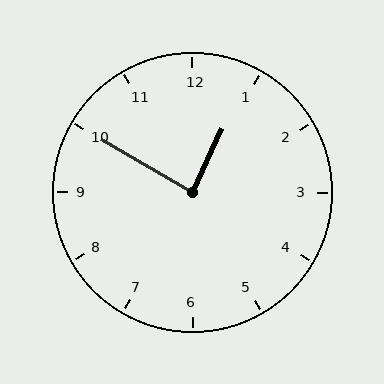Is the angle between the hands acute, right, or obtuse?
It is right.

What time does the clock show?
12:50.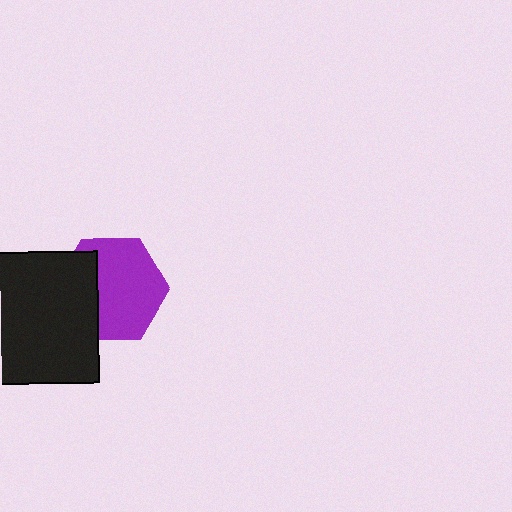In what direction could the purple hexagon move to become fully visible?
The purple hexagon could move right. That would shift it out from behind the black square entirely.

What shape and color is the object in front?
The object in front is a black square.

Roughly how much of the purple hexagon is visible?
Most of it is visible (roughly 67%).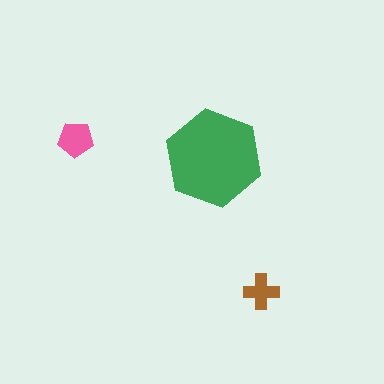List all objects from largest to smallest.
The green hexagon, the pink pentagon, the brown cross.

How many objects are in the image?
There are 3 objects in the image.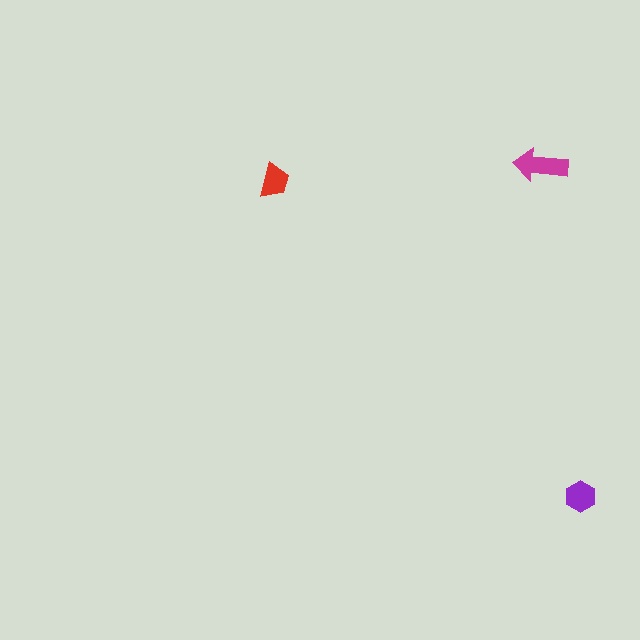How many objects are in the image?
There are 3 objects in the image.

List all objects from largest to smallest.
The magenta arrow, the purple hexagon, the red trapezoid.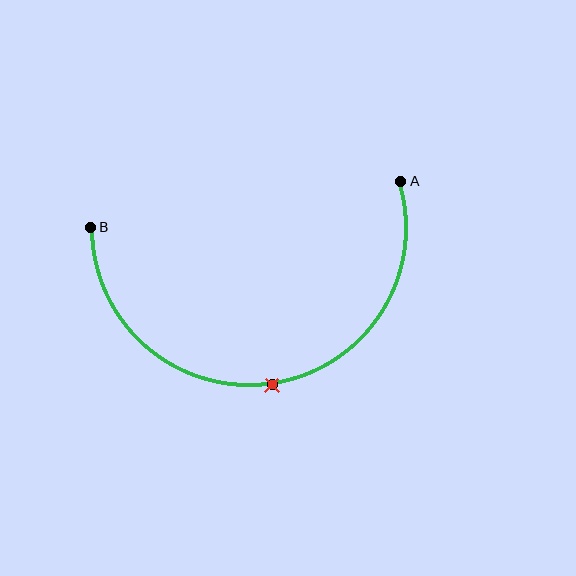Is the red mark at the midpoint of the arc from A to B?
Yes. The red mark lies on the arc at equal arc-length from both A and B — it is the arc midpoint.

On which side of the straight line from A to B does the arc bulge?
The arc bulges below the straight line connecting A and B.